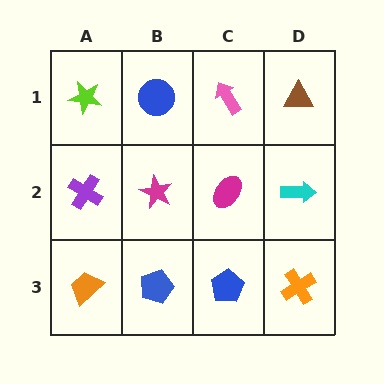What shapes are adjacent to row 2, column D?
A brown triangle (row 1, column D), an orange cross (row 3, column D), a magenta ellipse (row 2, column C).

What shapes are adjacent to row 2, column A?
A lime star (row 1, column A), an orange trapezoid (row 3, column A), a magenta star (row 2, column B).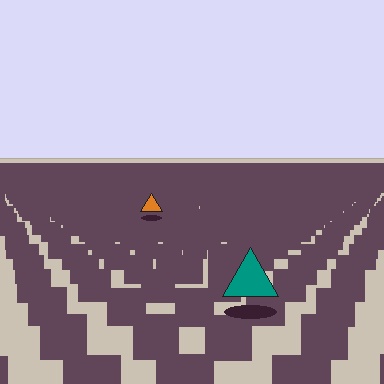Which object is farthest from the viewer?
The orange triangle is farthest from the viewer. It appears smaller and the ground texture around it is denser.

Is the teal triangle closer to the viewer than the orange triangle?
Yes. The teal triangle is closer — you can tell from the texture gradient: the ground texture is coarser near it.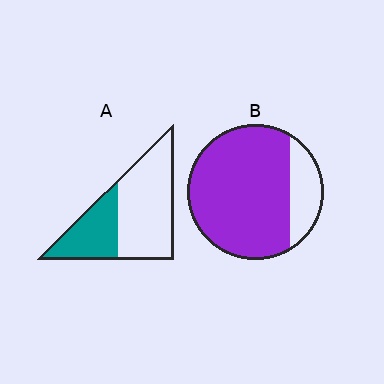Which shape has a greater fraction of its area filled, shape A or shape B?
Shape B.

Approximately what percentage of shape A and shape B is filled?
A is approximately 35% and B is approximately 80%.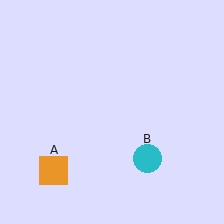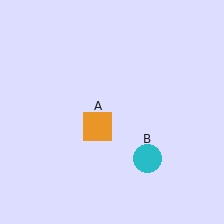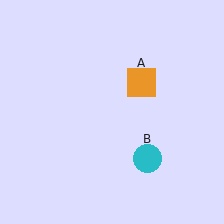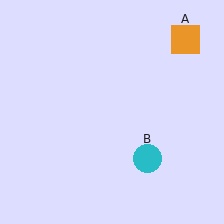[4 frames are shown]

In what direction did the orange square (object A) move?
The orange square (object A) moved up and to the right.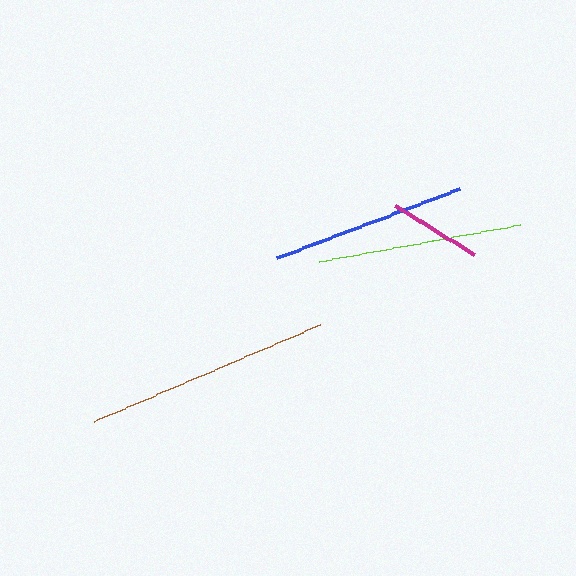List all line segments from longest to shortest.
From longest to shortest: brown, lime, blue, magenta.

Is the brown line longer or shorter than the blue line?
The brown line is longer than the blue line.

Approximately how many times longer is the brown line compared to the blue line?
The brown line is approximately 1.3 times the length of the blue line.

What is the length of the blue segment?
The blue segment is approximately 195 pixels long.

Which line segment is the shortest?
The magenta line is the shortest at approximately 93 pixels.